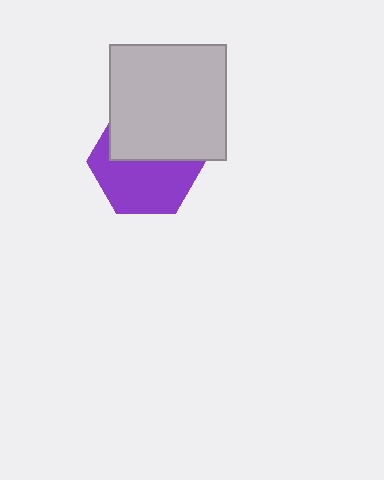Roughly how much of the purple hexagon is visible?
About half of it is visible (roughly 55%).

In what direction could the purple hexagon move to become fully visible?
The purple hexagon could move down. That would shift it out from behind the light gray square entirely.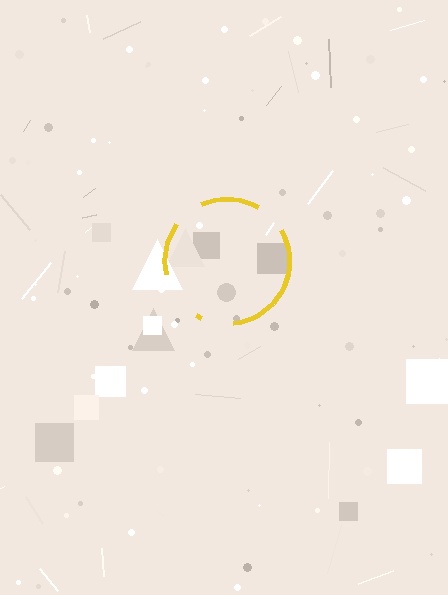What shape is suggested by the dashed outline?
The dashed outline suggests a circle.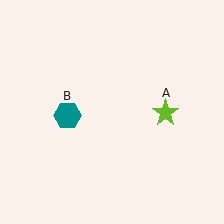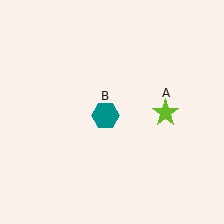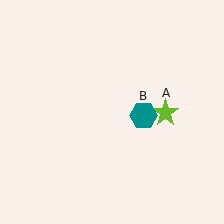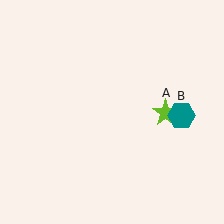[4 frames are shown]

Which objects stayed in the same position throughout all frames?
Lime star (object A) remained stationary.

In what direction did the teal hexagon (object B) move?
The teal hexagon (object B) moved right.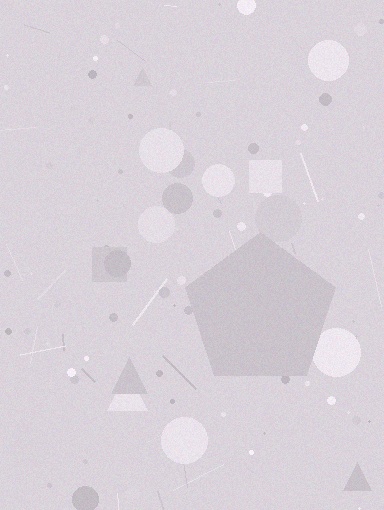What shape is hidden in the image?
A pentagon is hidden in the image.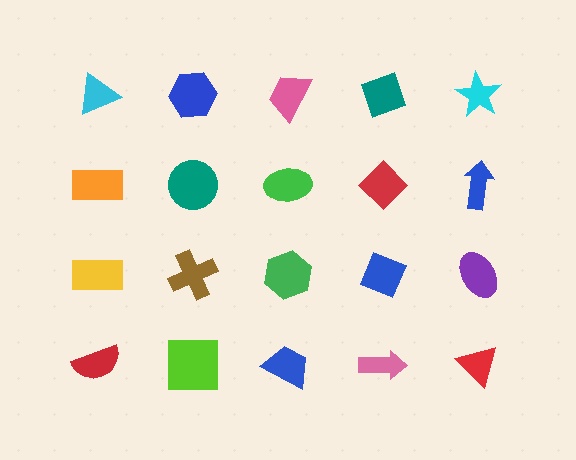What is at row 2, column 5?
A blue arrow.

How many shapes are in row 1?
5 shapes.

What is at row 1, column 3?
A pink trapezoid.